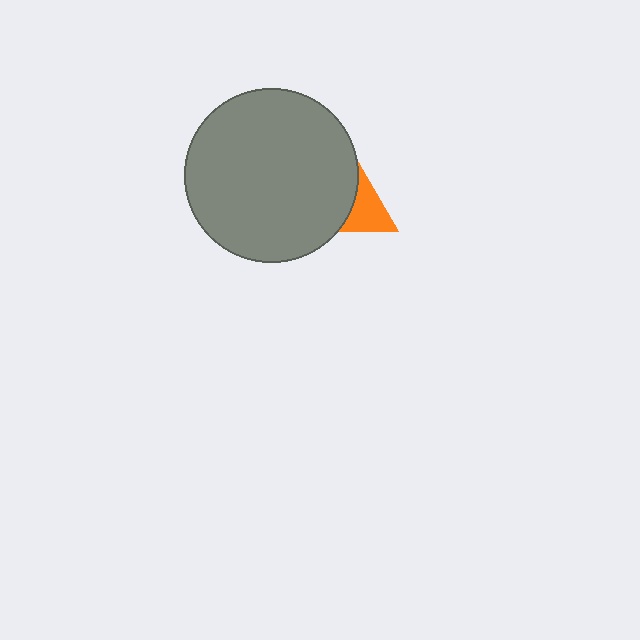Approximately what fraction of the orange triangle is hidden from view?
Roughly 66% of the orange triangle is hidden behind the gray circle.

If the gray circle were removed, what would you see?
You would see the complete orange triangle.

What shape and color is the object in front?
The object in front is a gray circle.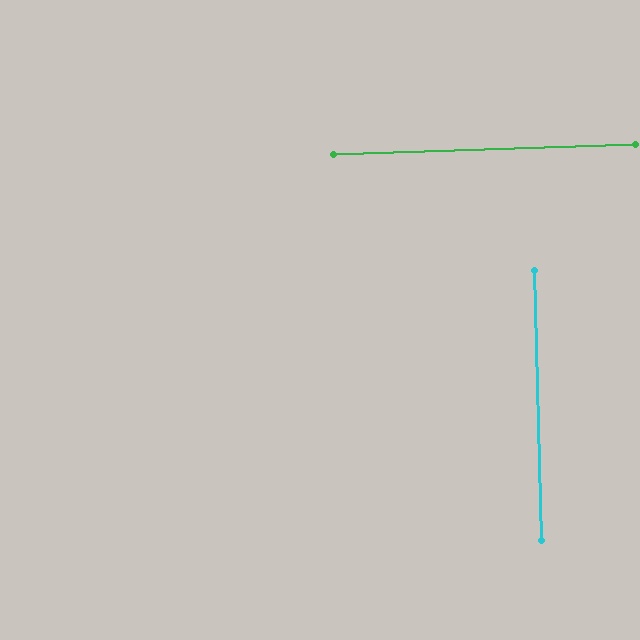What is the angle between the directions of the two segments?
Approximately 90 degrees.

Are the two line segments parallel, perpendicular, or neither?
Perpendicular — they meet at approximately 90°.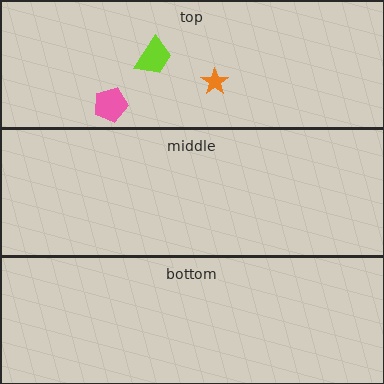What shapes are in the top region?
The pink pentagon, the orange star, the lime trapezoid.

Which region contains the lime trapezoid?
The top region.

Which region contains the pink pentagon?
The top region.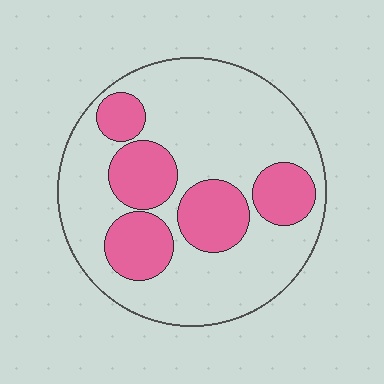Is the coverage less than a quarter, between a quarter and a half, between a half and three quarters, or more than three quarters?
Between a quarter and a half.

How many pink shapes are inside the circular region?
5.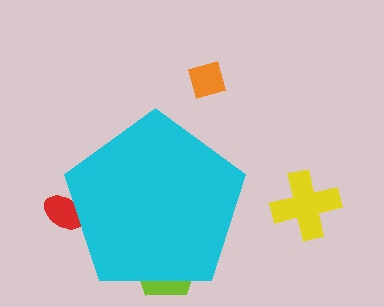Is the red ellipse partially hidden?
Yes, the red ellipse is partially hidden behind the cyan pentagon.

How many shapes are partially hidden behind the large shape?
2 shapes are partially hidden.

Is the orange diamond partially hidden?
No, the orange diamond is fully visible.